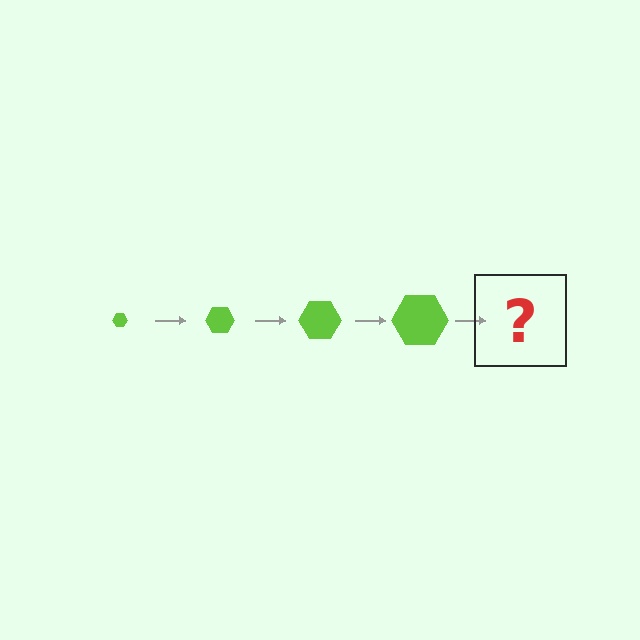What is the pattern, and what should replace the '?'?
The pattern is that the hexagon gets progressively larger each step. The '?' should be a lime hexagon, larger than the previous one.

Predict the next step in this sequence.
The next step is a lime hexagon, larger than the previous one.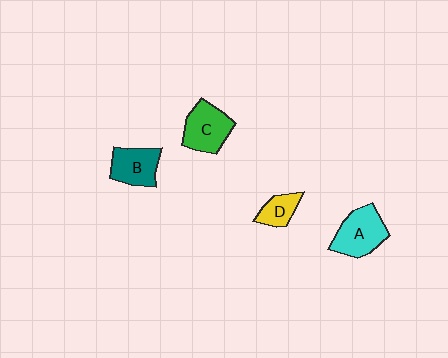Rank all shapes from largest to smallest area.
From largest to smallest: A (cyan), C (green), B (teal), D (yellow).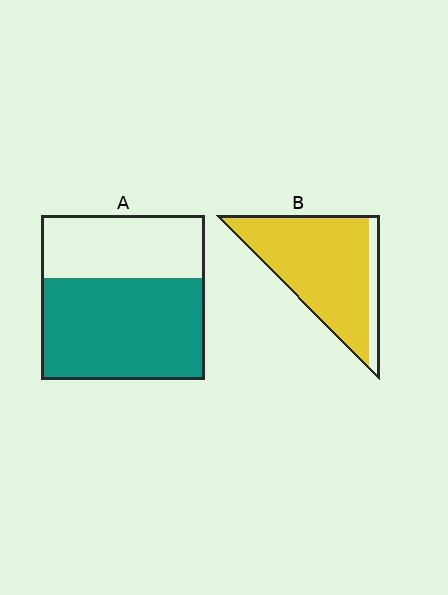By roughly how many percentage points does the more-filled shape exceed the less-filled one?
By roughly 25 percentage points (B over A).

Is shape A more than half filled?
Yes.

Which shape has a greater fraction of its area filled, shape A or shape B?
Shape B.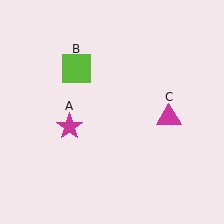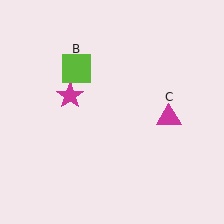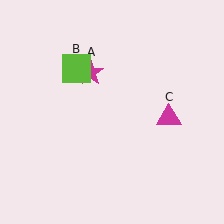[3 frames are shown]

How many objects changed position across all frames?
1 object changed position: magenta star (object A).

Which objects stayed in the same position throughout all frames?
Lime square (object B) and magenta triangle (object C) remained stationary.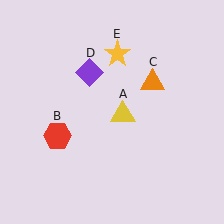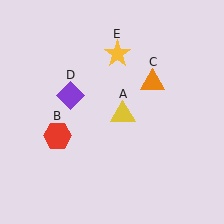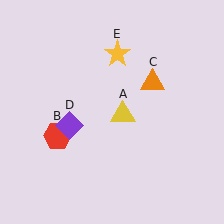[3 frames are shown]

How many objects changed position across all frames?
1 object changed position: purple diamond (object D).